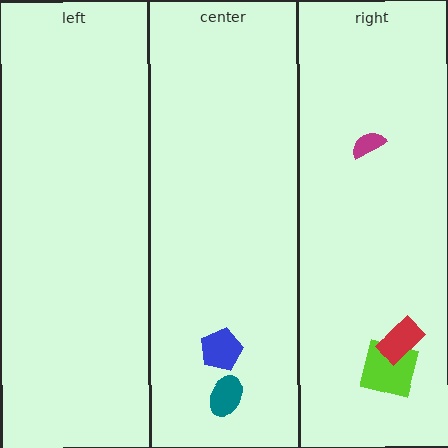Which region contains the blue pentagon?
The center region.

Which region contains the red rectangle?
The right region.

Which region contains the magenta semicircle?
The right region.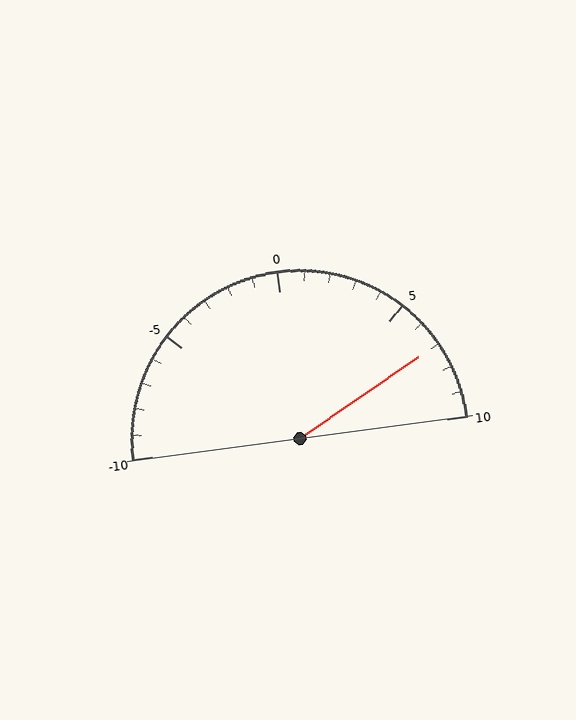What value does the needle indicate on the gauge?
The needle indicates approximately 7.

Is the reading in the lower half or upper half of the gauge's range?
The reading is in the upper half of the range (-10 to 10).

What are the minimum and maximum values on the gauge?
The gauge ranges from -10 to 10.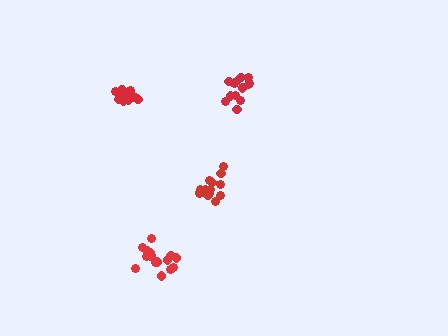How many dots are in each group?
Group 1: 13 dots, Group 2: 16 dots, Group 3: 16 dots, Group 4: 15 dots (60 total).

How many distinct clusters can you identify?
There are 4 distinct clusters.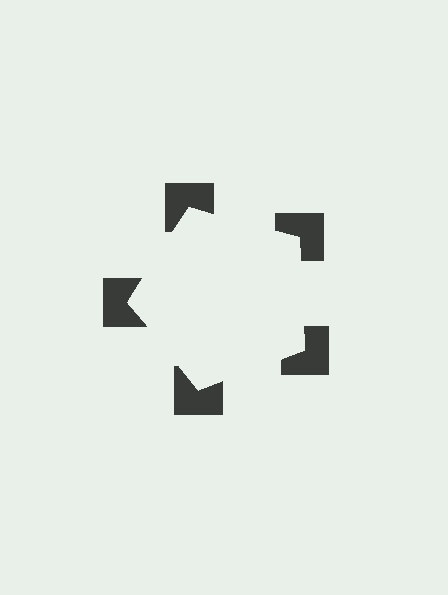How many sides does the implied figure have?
5 sides.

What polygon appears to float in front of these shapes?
An illusory pentagon — its edges are inferred from the aligned wedge cuts in the notched squares, not physically drawn.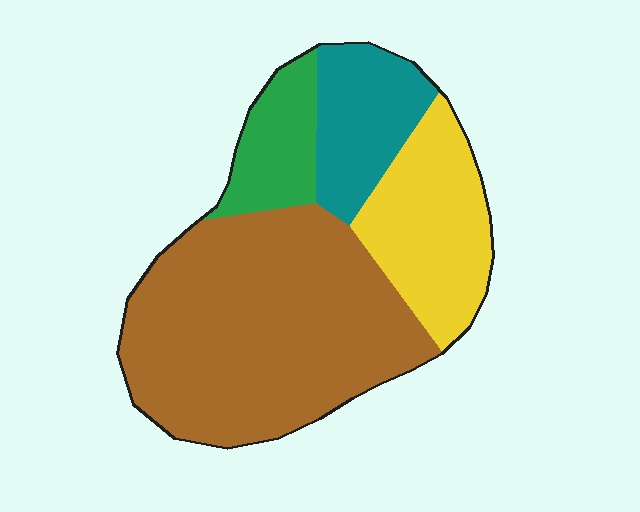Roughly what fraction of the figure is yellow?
Yellow covers 21% of the figure.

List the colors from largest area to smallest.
From largest to smallest: brown, yellow, teal, green.